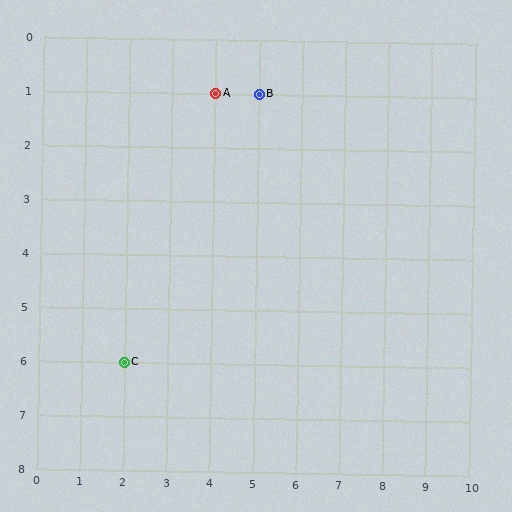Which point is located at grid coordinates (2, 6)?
Point C is at (2, 6).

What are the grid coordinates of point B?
Point B is at grid coordinates (5, 1).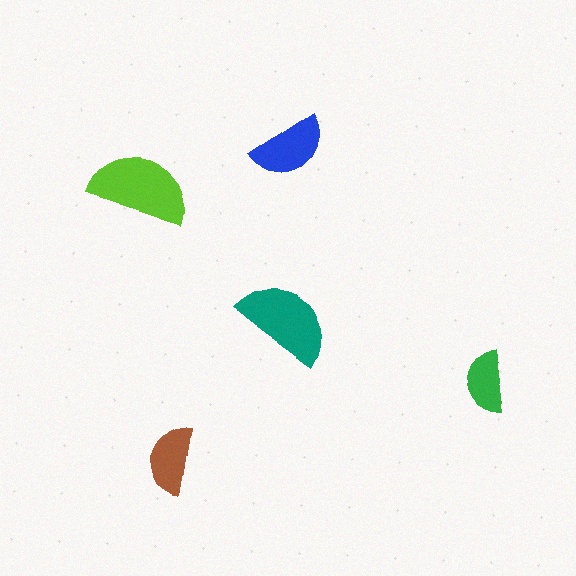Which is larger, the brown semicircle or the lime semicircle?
The lime one.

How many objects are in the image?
There are 5 objects in the image.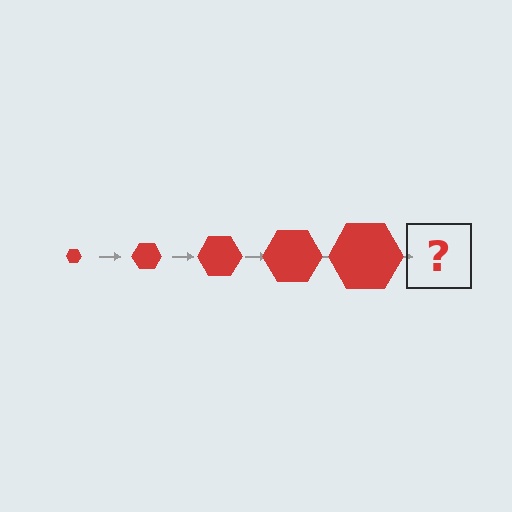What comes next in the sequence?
The next element should be a red hexagon, larger than the previous one.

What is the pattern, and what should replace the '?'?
The pattern is that the hexagon gets progressively larger each step. The '?' should be a red hexagon, larger than the previous one.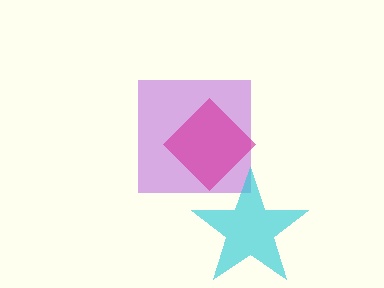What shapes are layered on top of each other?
The layered shapes are: a purple square, a magenta diamond, a cyan star.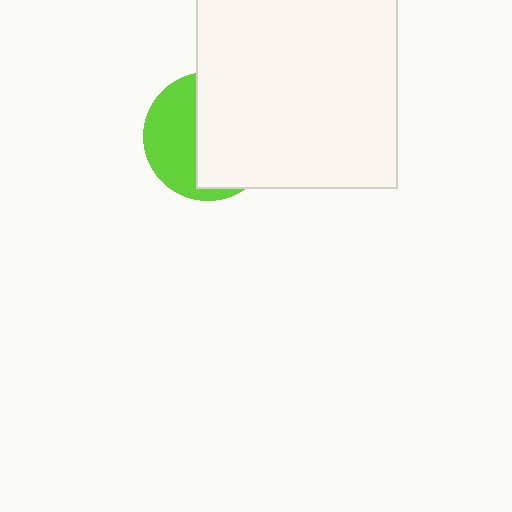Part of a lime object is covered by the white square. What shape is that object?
It is a circle.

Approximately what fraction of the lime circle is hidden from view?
Roughly 59% of the lime circle is hidden behind the white square.